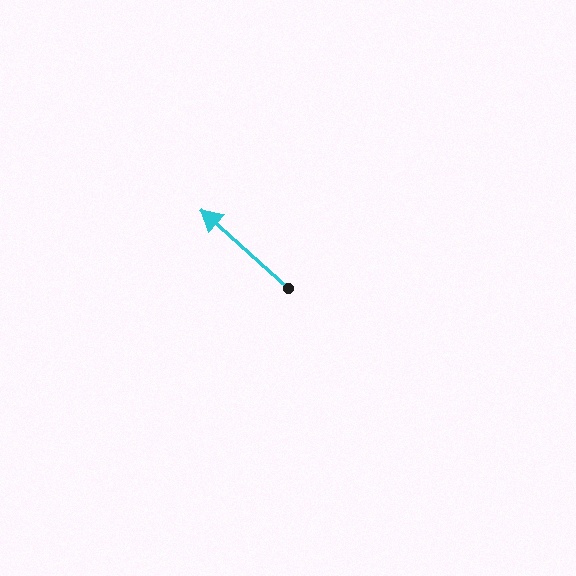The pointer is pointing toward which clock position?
Roughly 10 o'clock.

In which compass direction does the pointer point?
Northwest.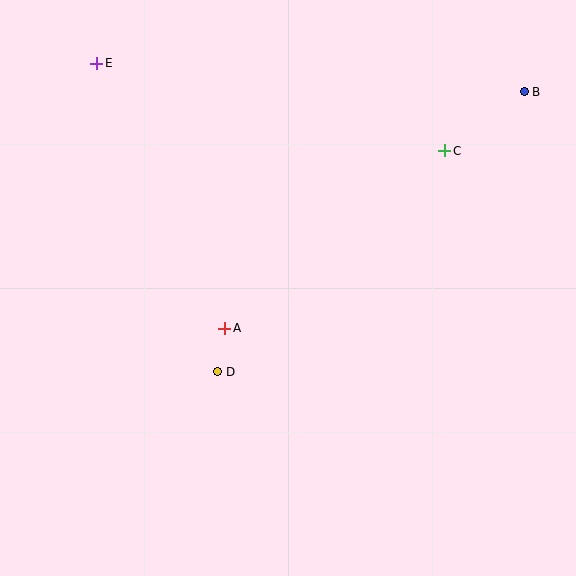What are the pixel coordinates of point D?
Point D is at (218, 372).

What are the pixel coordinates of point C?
Point C is at (445, 151).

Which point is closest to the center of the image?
Point A at (225, 328) is closest to the center.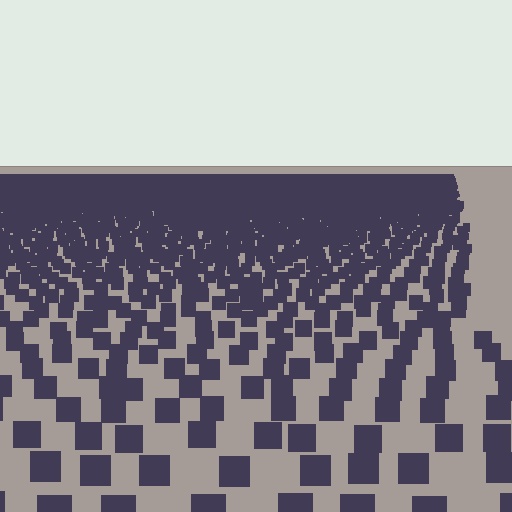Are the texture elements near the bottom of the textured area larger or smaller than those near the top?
Larger. Near the bottom, elements are closer to the viewer and appear at a bigger on-screen size.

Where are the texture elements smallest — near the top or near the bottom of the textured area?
Near the top.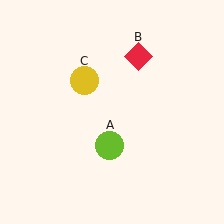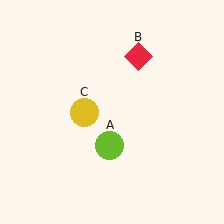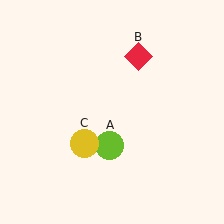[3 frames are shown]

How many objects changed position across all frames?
1 object changed position: yellow circle (object C).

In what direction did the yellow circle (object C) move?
The yellow circle (object C) moved down.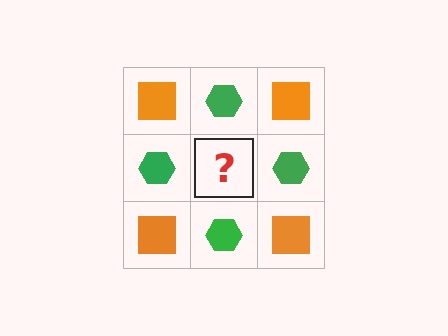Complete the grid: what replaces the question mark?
The question mark should be replaced with an orange square.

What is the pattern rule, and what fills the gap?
The rule is that it alternates orange square and green hexagon in a checkerboard pattern. The gap should be filled with an orange square.